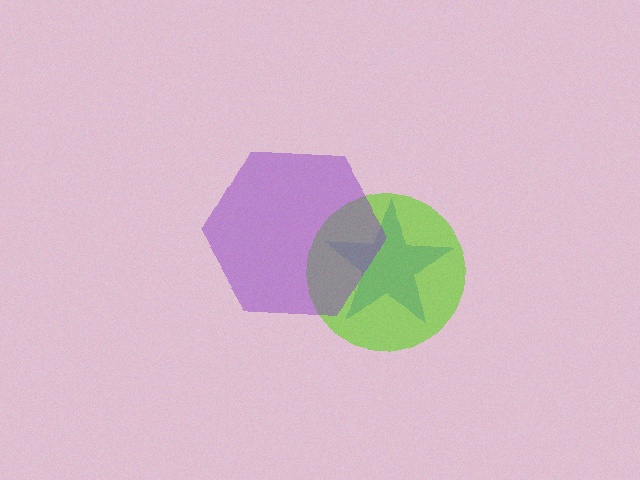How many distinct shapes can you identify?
There are 3 distinct shapes: a blue star, a lime circle, a purple hexagon.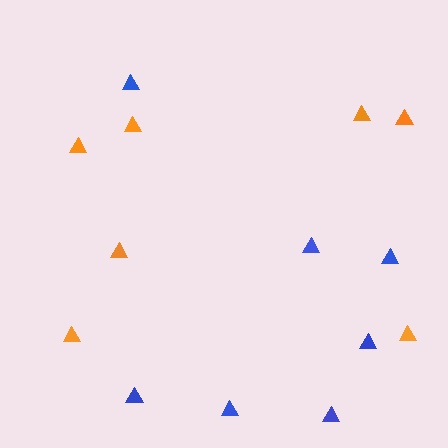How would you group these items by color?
There are 2 groups: one group of blue triangles (7) and one group of orange triangles (7).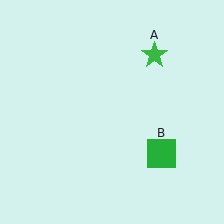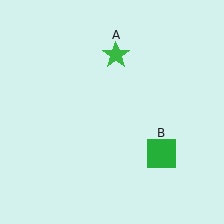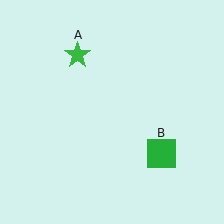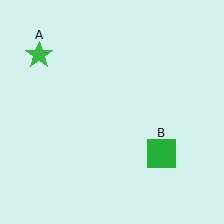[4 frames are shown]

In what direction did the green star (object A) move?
The green star (object A) moved left.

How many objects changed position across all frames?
1 object changed position: green star (object A).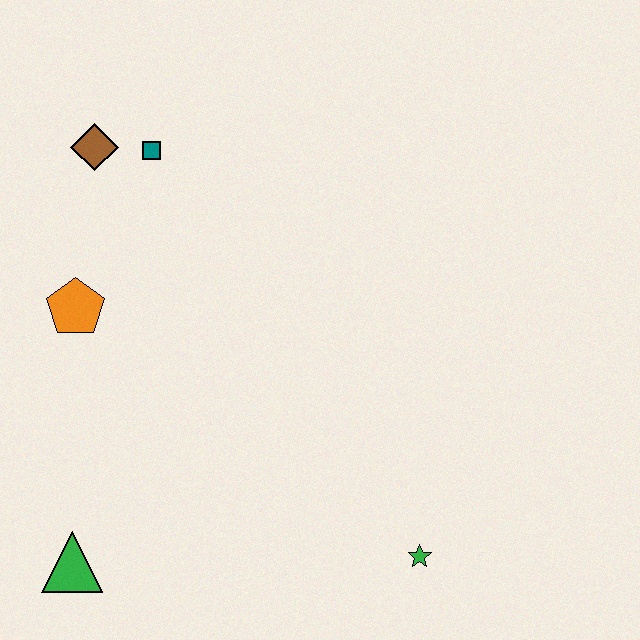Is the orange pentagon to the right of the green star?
No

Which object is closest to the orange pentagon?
The brown diamond is closest to the orange pentagon.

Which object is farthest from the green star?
The brown diamond is farthest from the green star.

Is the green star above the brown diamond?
No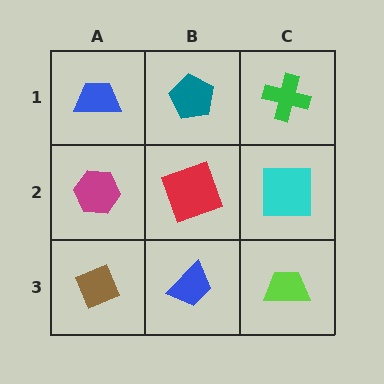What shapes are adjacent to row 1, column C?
A cyan square (row 2, column C), a teal pentagon (row 1, column B).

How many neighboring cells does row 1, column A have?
2.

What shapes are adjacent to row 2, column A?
A blue trapezoid (row 1, column A), a brown diamond (row 3, column A), a red square (row 2, column B).